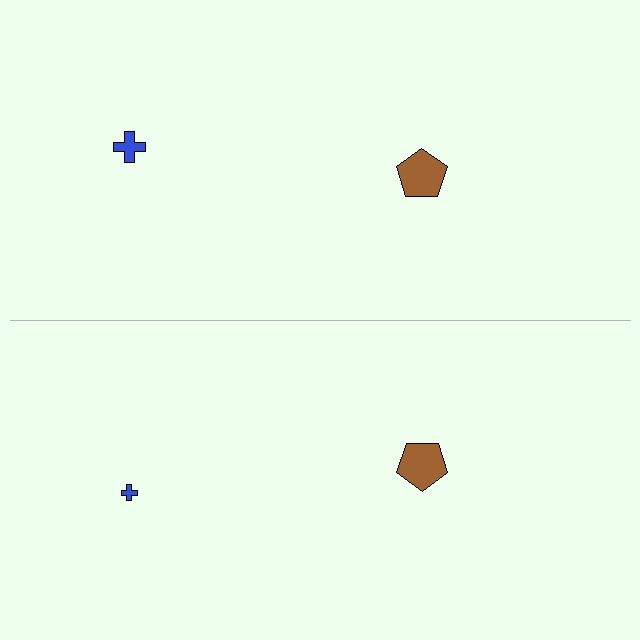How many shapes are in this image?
There are 4 shapes in this image.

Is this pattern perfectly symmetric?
No, the pattern is not perfectly symmetric. The blue cross on the bottom side has a different size than its mirror counterpart.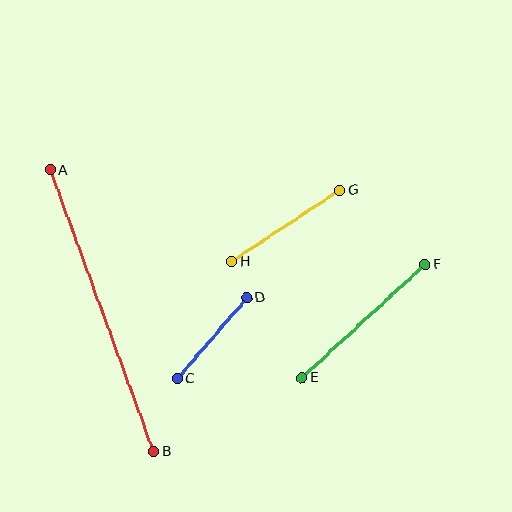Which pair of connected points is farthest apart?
Points A and B are farthest apart.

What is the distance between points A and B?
The distance is approximately 300 pixels.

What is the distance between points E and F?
The distance is approximately 167 pixels.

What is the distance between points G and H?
The distance is approximately 129 pixels.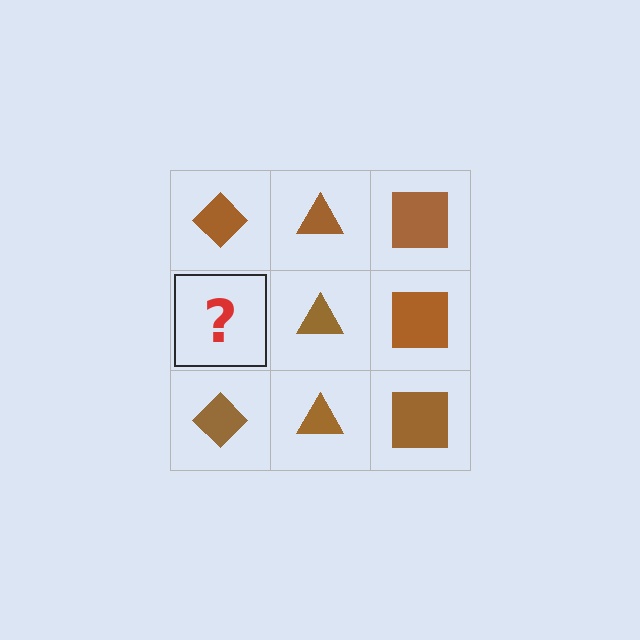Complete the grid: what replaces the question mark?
The question mark should be replaced with a brown diamond.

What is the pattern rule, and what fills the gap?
The rule is that each column has a consistent shape. The gap should be filled with a brown diamond.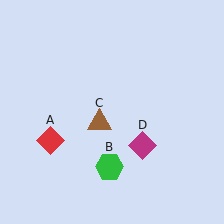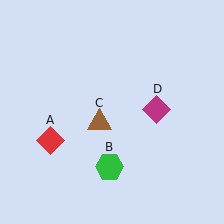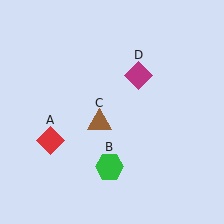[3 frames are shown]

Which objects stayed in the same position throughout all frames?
Red diamond (object A) and green hexagon (object B) and brown triangle (object C) remained stationary.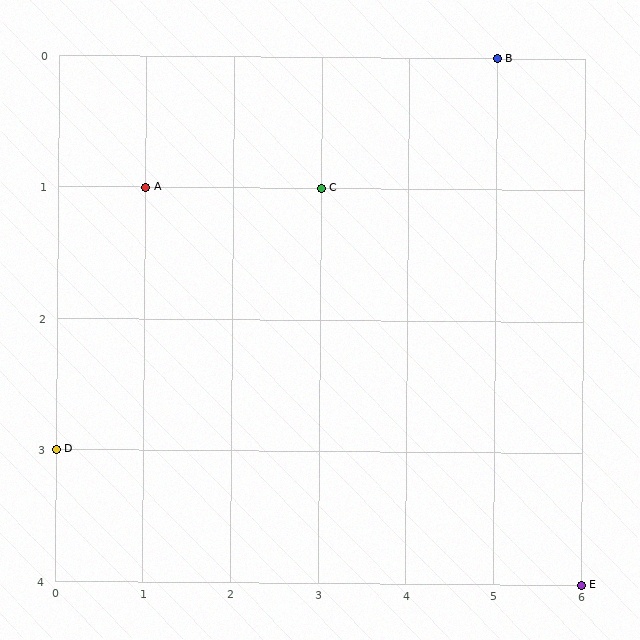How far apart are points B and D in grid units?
Points B and D are 5 columns and 3 rows apart (about 5.8 grid units diagonally).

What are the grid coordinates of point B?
Point B is at grid coordinates (5, 0).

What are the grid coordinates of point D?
Point D is at grid coordinates (0, 3).